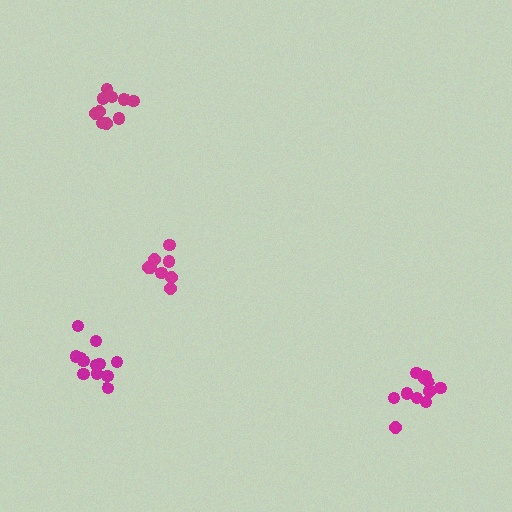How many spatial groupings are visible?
There are 4 spatial groupings.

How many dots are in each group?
Group 1: 8 dots, Group 2: 12 dots, Group 3: 12 dots, Group 4: 10 dots (42 total).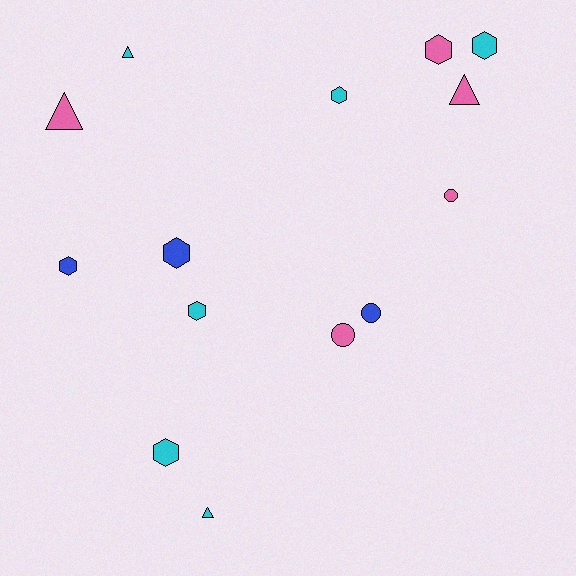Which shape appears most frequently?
Hexagon, with 7 objects.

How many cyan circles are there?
There are no cyan circles.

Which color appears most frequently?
Cyan, with 6 objects.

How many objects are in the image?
There are 14 objects.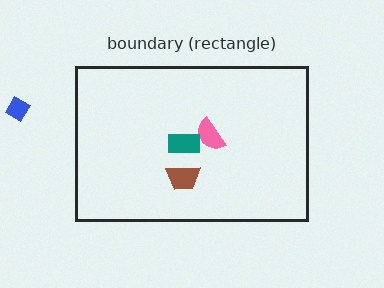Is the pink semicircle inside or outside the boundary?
Inside.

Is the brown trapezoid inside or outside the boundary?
Inside.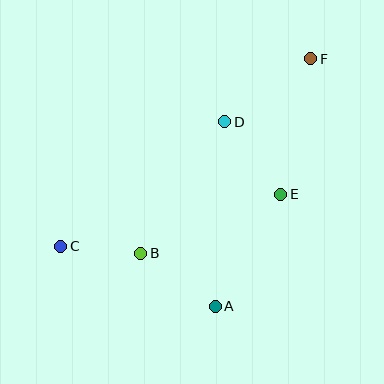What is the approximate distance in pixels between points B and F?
The distance between B and F is approximately 258 pixels.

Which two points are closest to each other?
Points B and C are closest to each other.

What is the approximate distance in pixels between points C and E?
The distance between C and E is approximately 226 pixels.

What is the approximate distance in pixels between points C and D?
The distance between C and D is approximately 206 pixels.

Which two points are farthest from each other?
Points C and F are farthest from each other.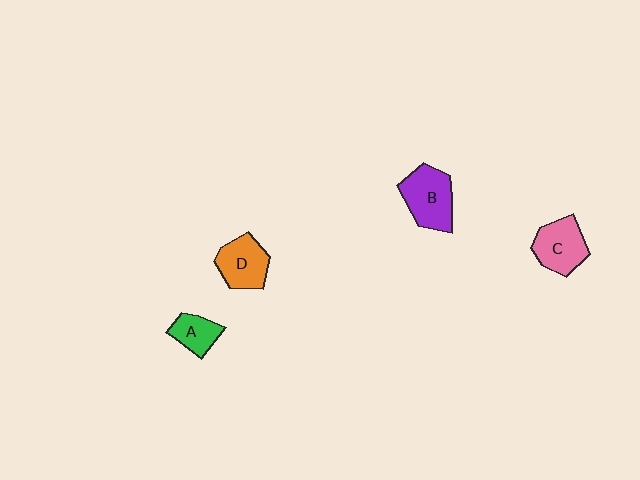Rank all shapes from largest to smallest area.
From largest to smallest: B (purple), C (pink), D (orange), A (green).